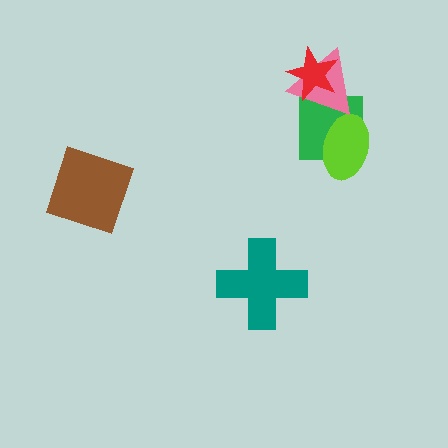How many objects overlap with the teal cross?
0 objects overlap with the teal cross.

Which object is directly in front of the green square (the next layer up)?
The lime ellipse is directly in front of the green square.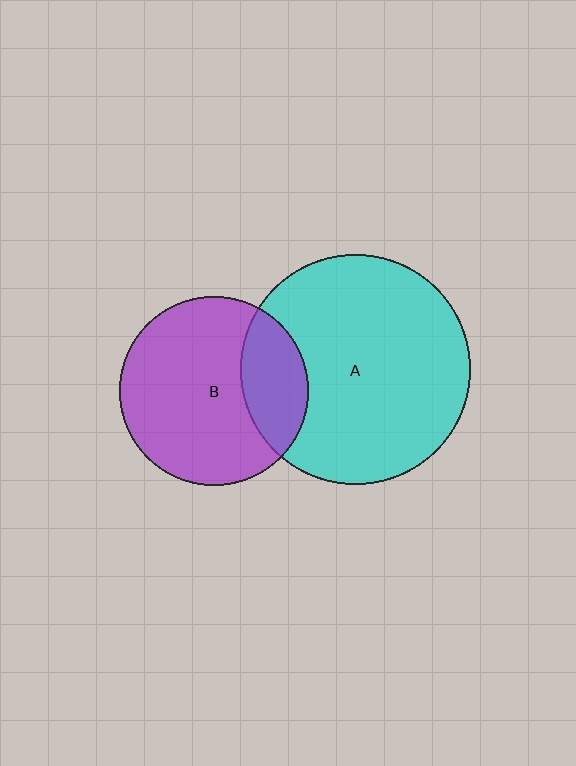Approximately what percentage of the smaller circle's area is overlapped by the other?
Approximately 25%.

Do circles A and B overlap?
Yes.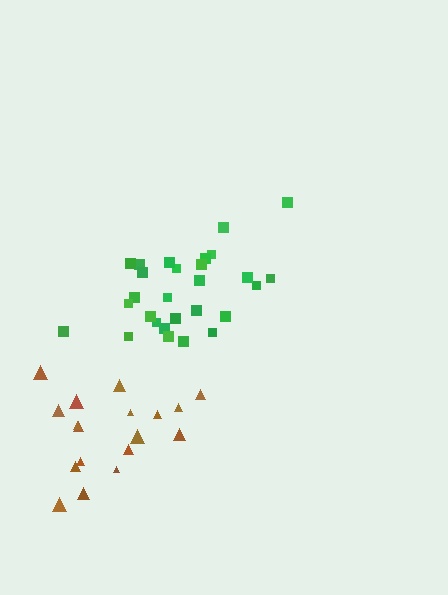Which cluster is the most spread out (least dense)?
Brown.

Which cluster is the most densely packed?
Green.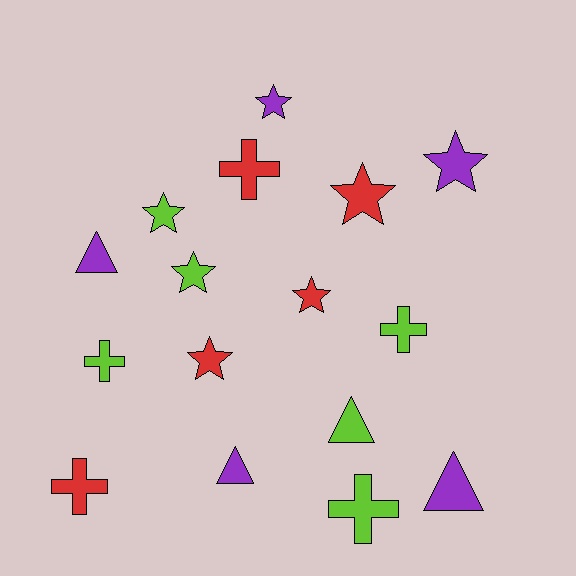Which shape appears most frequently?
Star, with 7 objects.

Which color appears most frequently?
Lime, with 6 objects.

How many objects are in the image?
There are 16 objects.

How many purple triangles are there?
There are 3 purple triangles.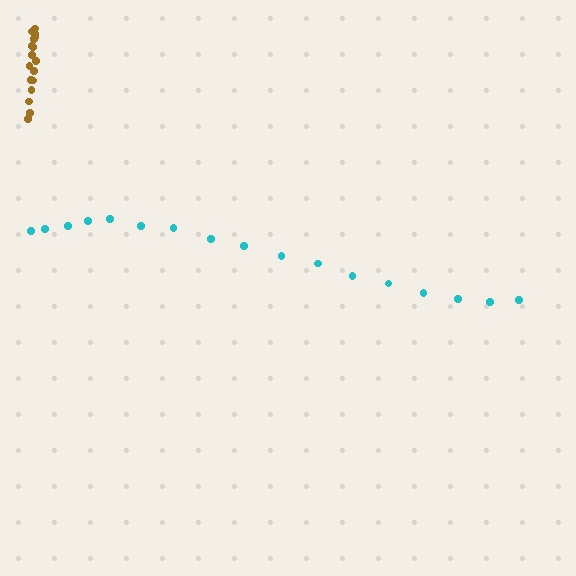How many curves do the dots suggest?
There are 2 distinct paths.